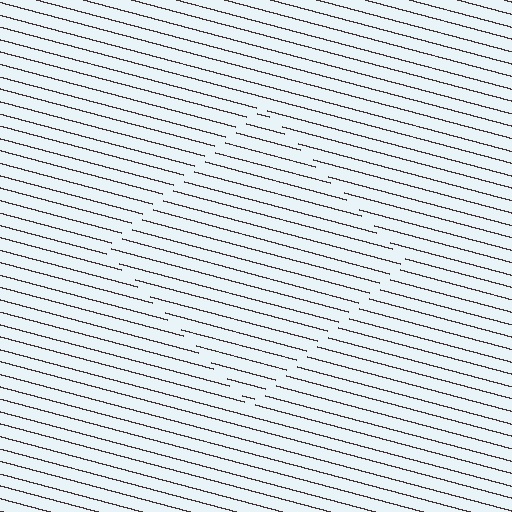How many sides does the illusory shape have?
4 sides — the line-ends trace a square.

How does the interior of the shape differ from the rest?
The interior of the shape contains the same grating, shifted by half a period — the contour is defined by the phase discontinuity where line-ends from the inner and outer gratings abut.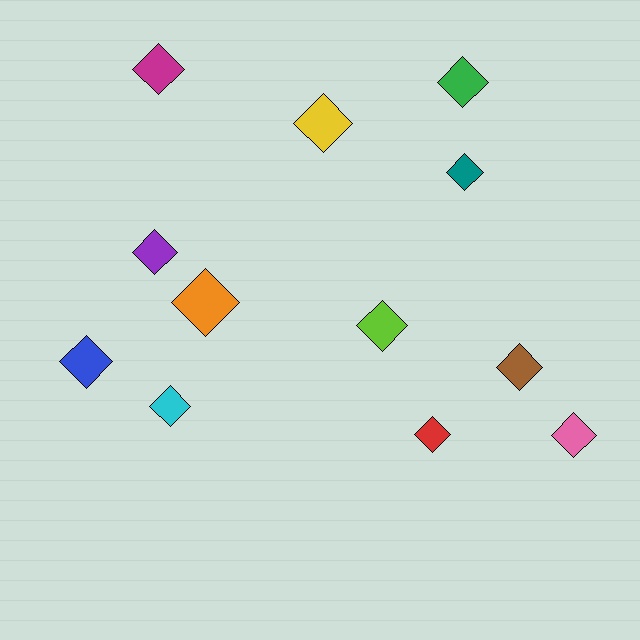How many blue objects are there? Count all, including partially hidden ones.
There is 1 blue object.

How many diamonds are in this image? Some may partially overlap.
There are 12 diamonds.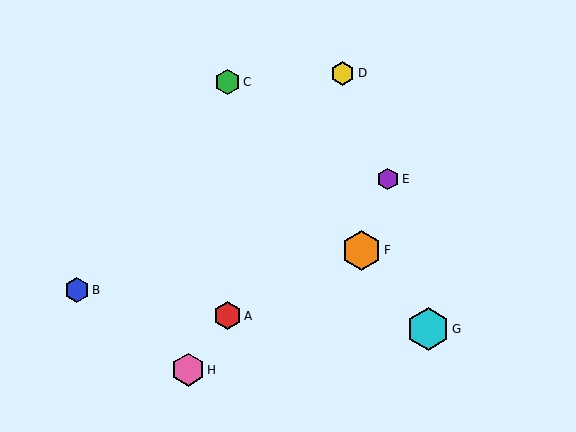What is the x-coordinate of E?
Object E is at x≈388.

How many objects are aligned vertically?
2 objects (A, C) are aligned vertically.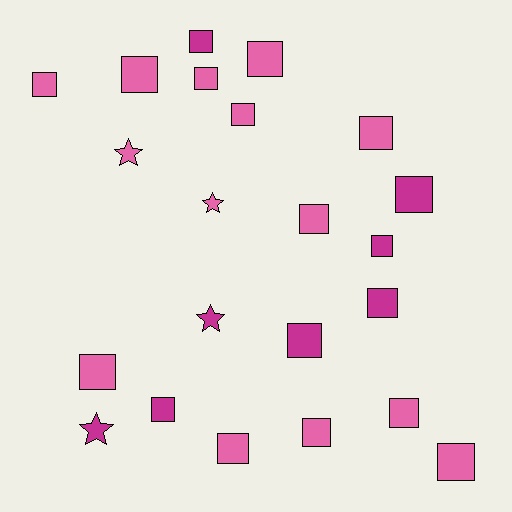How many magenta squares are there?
There are 6 magenta squares.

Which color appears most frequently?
Pink, with 14 objects.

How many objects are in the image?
There are 22 objects.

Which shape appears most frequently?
Square, with 18 objects.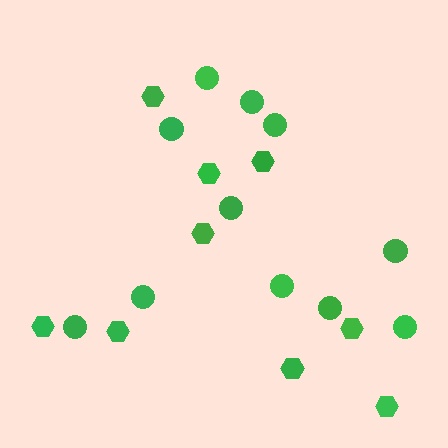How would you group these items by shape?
There are 2 groups: one group of circles (11) and one group of hexagons (9).